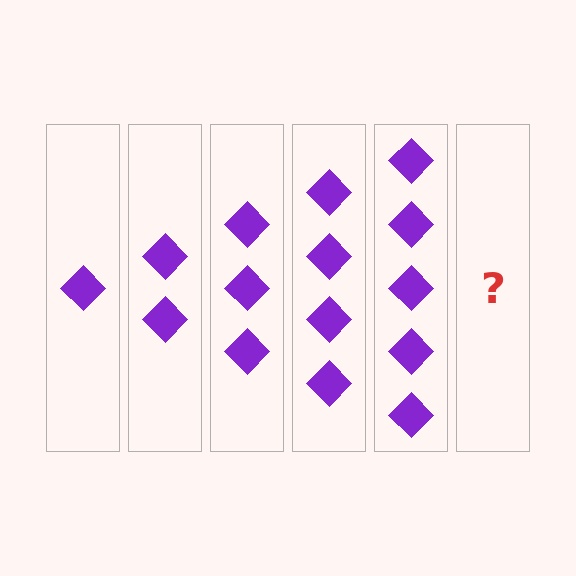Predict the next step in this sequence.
The next step is 6 diamonds.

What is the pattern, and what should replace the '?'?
The pattern is that each step adds one more diamond. The '?' should be 6 diamonds.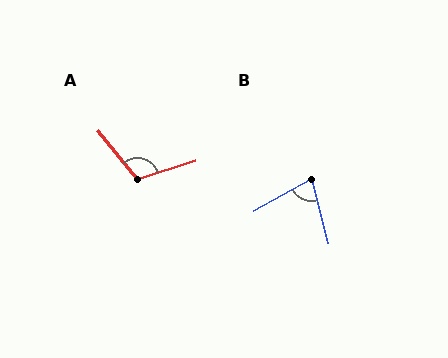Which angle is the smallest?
B, at approximately 75 degrees.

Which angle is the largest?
A, at approximately 111 degrees.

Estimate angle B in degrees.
Approximately 75 degrees.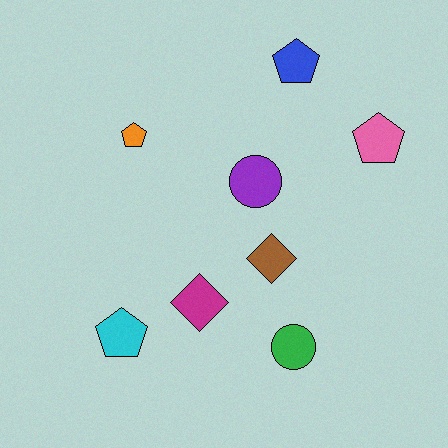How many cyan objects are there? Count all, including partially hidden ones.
There is 1 cyan object.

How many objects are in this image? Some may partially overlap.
There are 8 objects.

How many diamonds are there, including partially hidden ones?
There are 2 diamonds.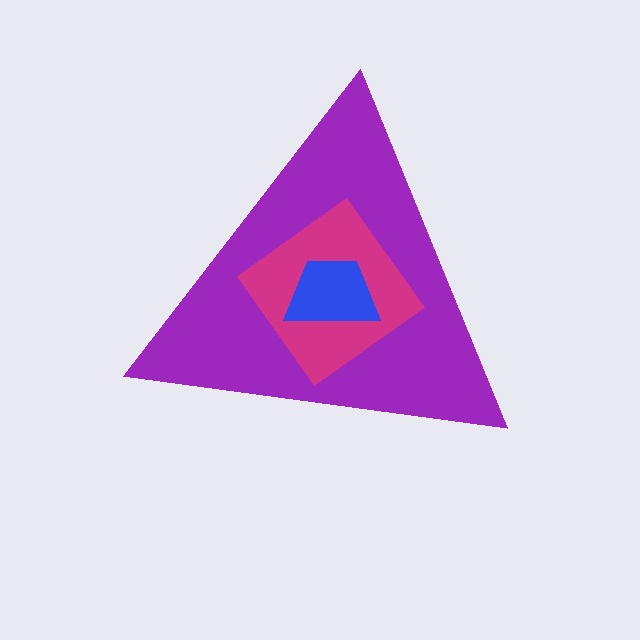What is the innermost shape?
The blue trapezoid.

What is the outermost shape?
The purple triangle.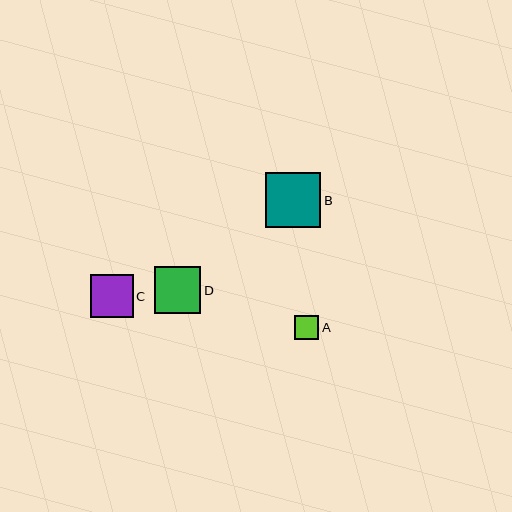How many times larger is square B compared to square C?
Square B is approximately 1.3 times the size of square C.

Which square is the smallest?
Square A is the smallest with a size of approximately 24 pixels.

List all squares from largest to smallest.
From largest to smallest: B, D, C, A.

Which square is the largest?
Square B is the largest with a size of approximately 55 pixels.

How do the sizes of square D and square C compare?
Square D and square C are approximately the same size.